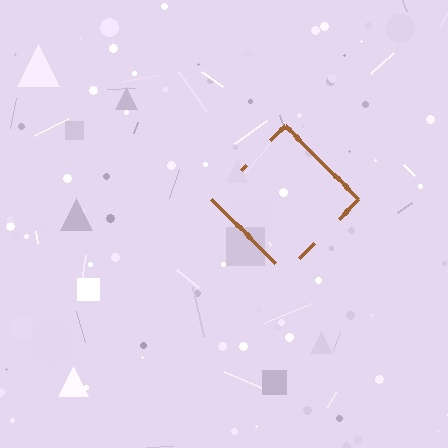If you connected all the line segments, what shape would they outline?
They would outline a diamond.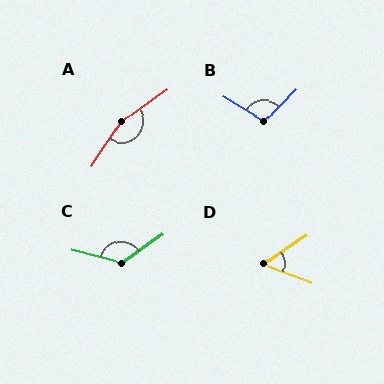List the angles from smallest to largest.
D (55°), B (103°), C (131°), A (158°).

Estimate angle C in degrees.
Approximately 131 degrees.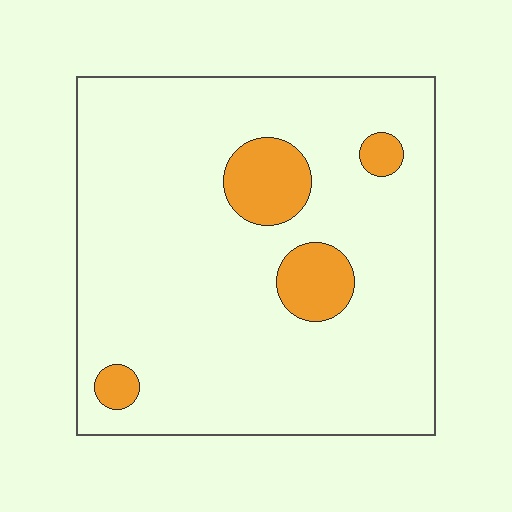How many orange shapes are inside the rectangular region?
4.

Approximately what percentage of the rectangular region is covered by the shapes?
Approximately 10%.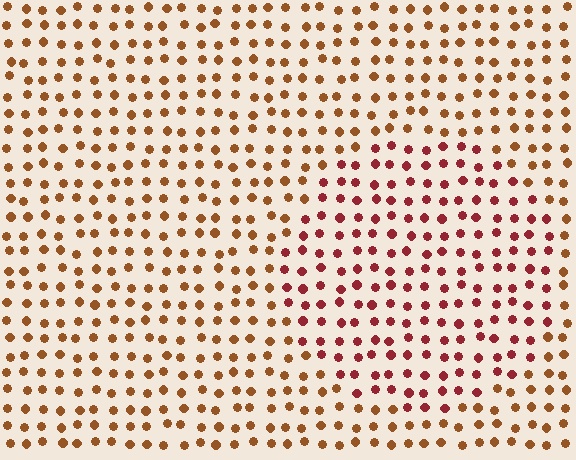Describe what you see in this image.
The image is filled with small brown elements in a uniform arrangement. A circle-shaped region is visible where the elements are tinted to a slightly different hue, forming a subtle color boundary.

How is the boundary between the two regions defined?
The boundary is defined purely by a slight shift in hue (about 33 degrees). Spacing, size, and orientation are identical on both sides.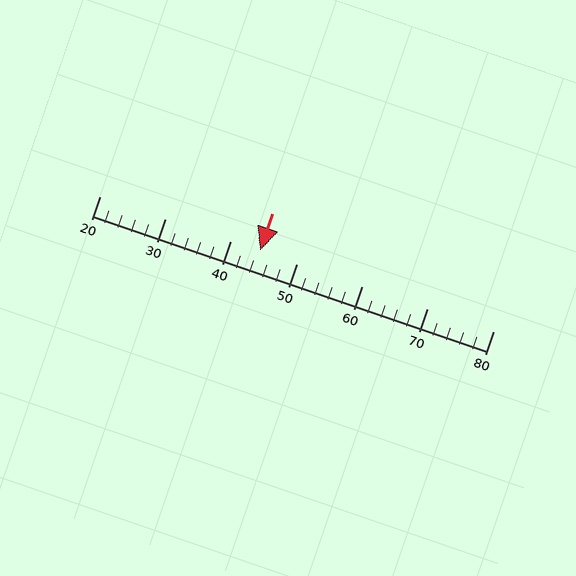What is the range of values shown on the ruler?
The ruler shows values from 20 to 80.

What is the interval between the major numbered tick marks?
The major tick marks are spaced 10 units apart.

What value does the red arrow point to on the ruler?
The red arrow points to approximately 44.